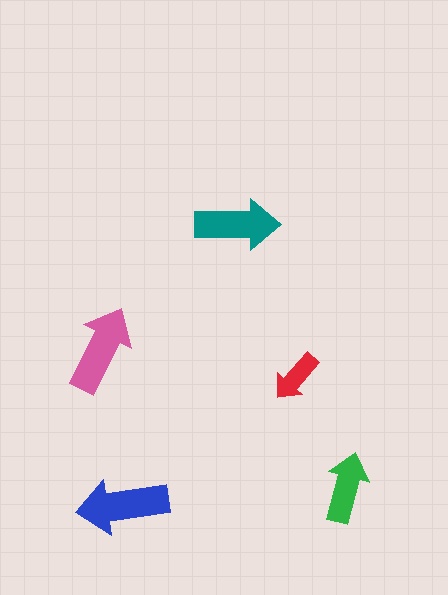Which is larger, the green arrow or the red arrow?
The green one.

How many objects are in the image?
There are 5 objects in the image.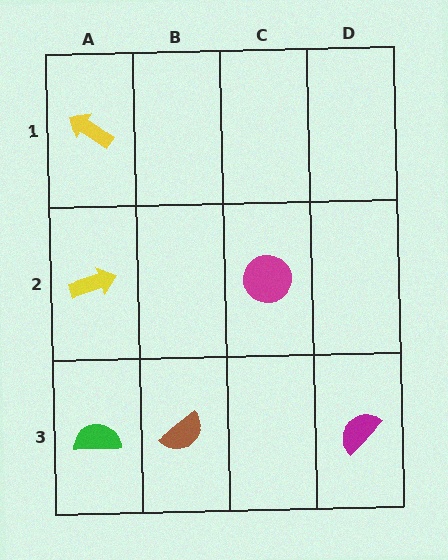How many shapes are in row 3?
3 shapes.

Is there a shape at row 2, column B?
No, that cell is empty.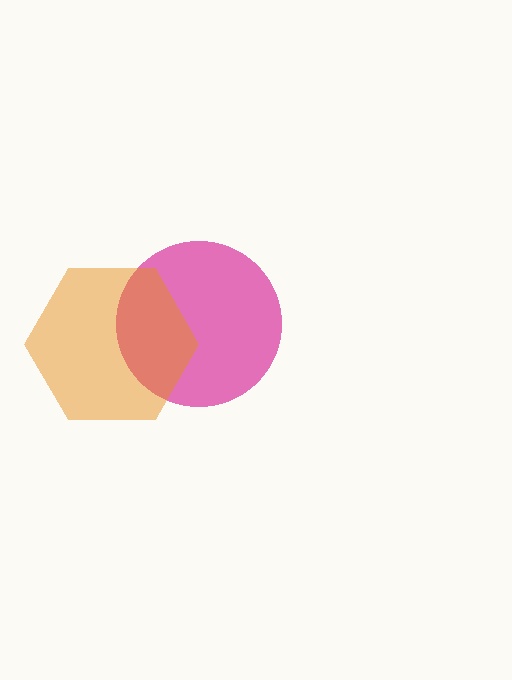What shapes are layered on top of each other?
The layered shapes are: a magenta circle, an orange hexagon.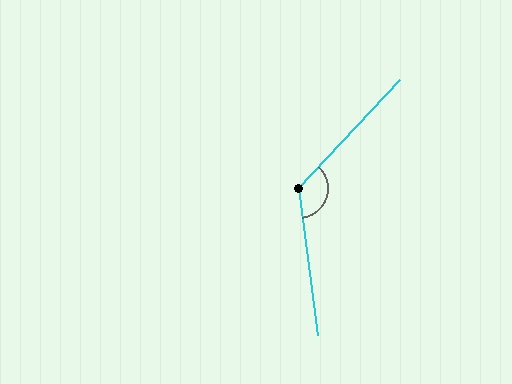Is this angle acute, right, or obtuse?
It is obtuse.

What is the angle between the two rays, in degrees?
Approximately 129 degrees.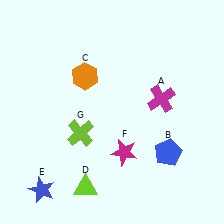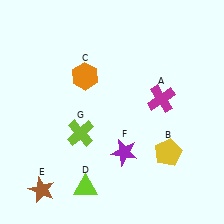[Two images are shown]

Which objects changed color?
B changed from blue to yellow. E changed from blue to brown. F changed from magenta to purple.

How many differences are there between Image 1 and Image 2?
There are 3 differences between the two images.